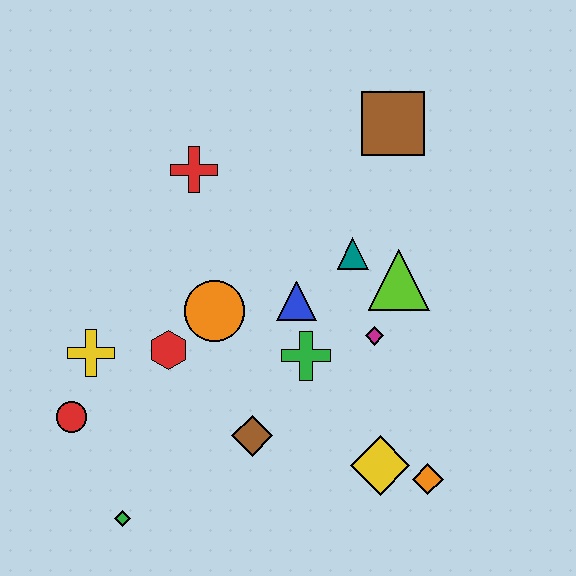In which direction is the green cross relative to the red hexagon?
The green cross is to the right of the red hexagon.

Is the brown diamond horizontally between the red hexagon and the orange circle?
No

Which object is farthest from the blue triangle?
The green diamond is farthest from the blue triangle.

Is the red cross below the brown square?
Yes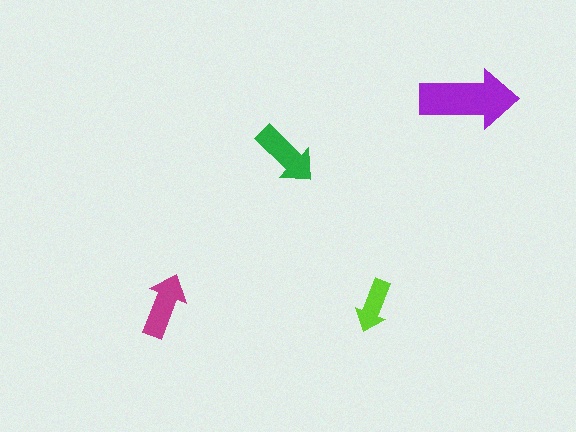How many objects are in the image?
There are 4 objects in the image.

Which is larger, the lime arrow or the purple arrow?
The purple one.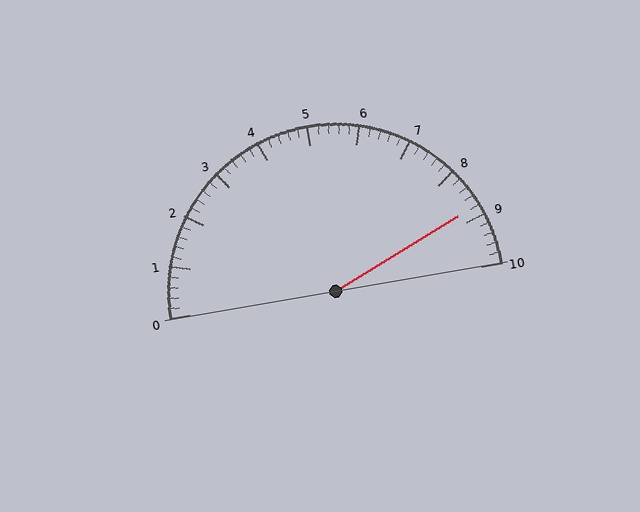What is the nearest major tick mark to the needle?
The nearest major tick mark is 9.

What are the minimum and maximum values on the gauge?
The gauge ranges from 0 to 10.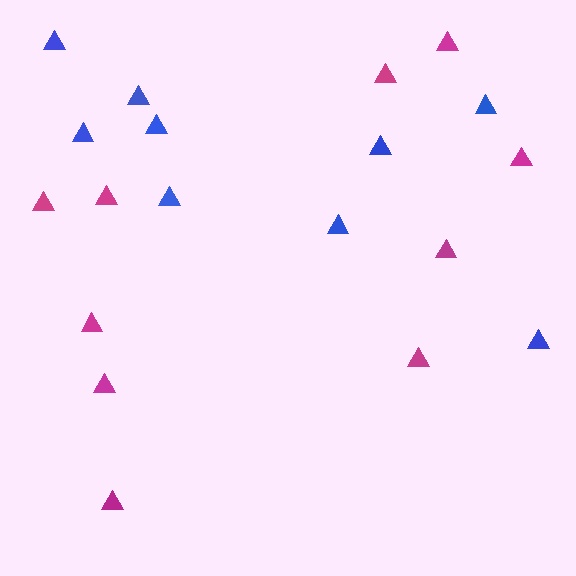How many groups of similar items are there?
There are 2 groups: one group of blue triangles (9) and one group of magenta triangles (10).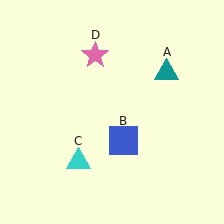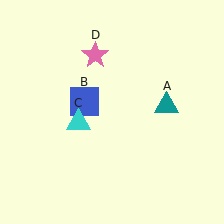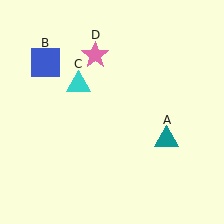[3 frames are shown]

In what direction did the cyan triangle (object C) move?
The cyan triangle (object C) moved up.